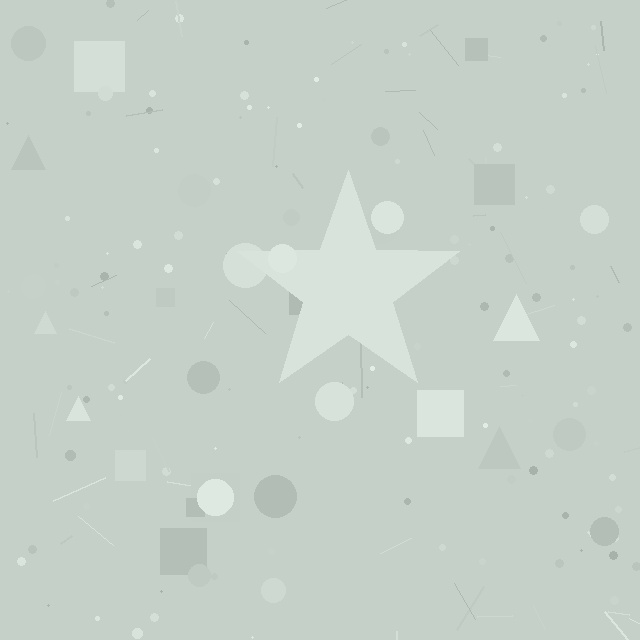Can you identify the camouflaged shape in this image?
The camouflaged shape is a star.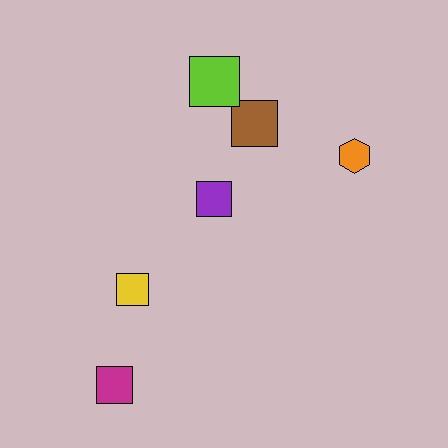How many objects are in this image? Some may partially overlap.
There are 6 objects.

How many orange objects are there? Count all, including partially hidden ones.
There is 1 orange object.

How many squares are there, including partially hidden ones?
There are 5 squares.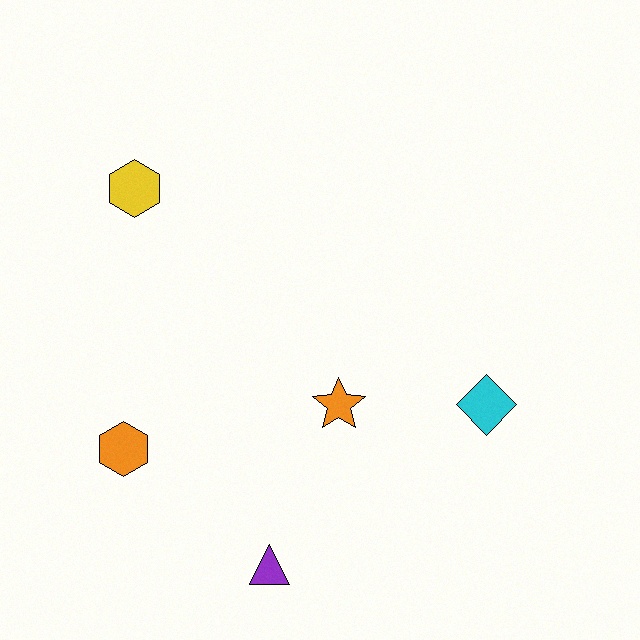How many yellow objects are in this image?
There is 1 yellow object.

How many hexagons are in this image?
There are 2 hexagons.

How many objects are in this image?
There are 5 objects.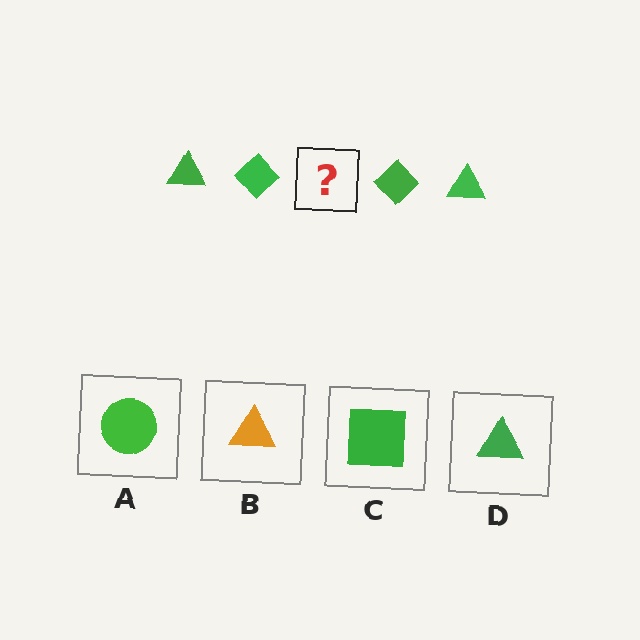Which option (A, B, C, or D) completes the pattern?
D.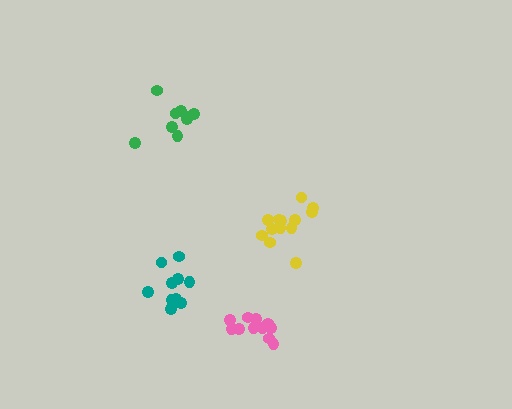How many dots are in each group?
Group 1: 9 dots, Group 2: 11 dots, Group 3: 13 dots, Group 4: 10 dots (43 total).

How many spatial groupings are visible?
There are 4 spatial groupings.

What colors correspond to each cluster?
The clusters are colored: green, pink, yellow, teal.